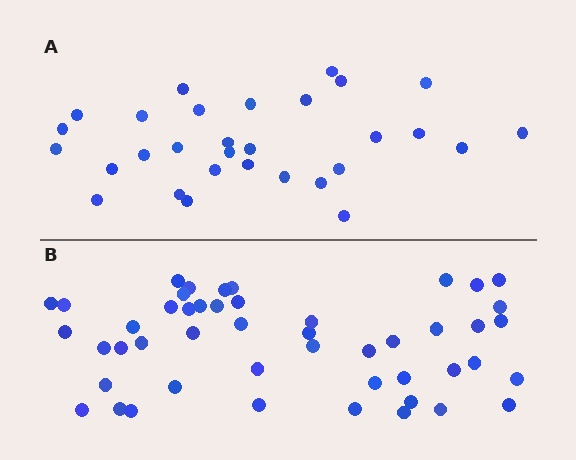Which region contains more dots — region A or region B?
Region B (the bottom region) has more dots.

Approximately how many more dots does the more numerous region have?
Region B has approximately 20 more dots than region A.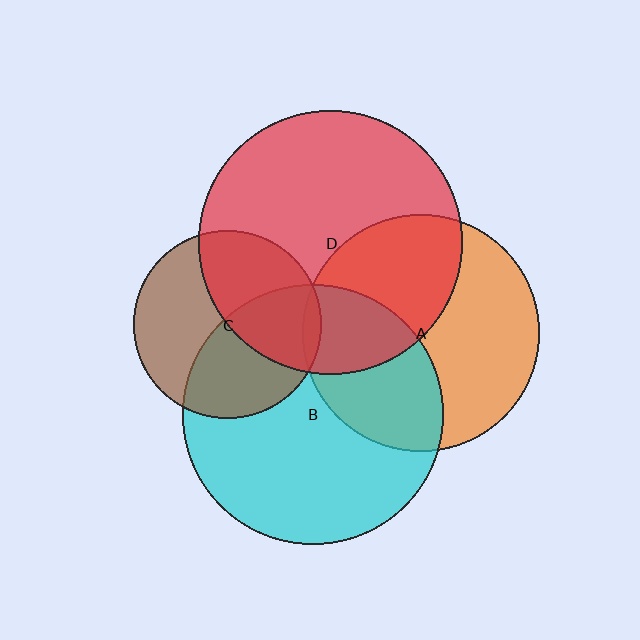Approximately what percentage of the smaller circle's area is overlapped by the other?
Approximately 45%.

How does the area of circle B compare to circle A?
Approximately 1.2 times.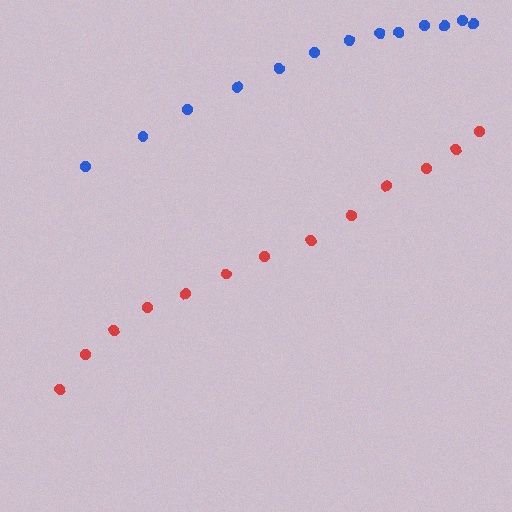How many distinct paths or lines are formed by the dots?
There are 2 distinct paths.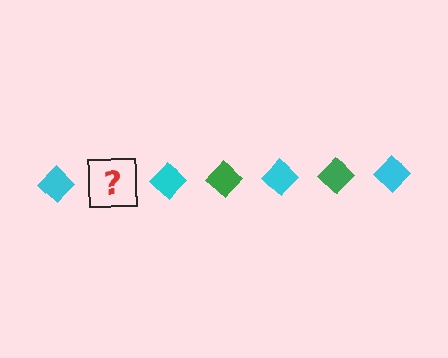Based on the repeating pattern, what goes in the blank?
The blank should be a green diamond.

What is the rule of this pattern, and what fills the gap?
The rule is that the pattern cycles through cyan, green diamonds. The gap should be filled with a green diamond.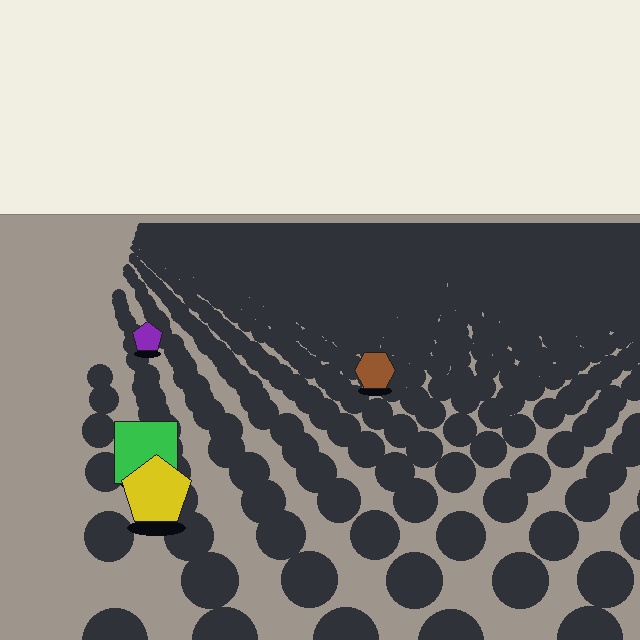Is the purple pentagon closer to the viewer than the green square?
No. The green square is closer — you can tell from the texture gradient: the ground texture is coarser near it.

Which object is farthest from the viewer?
The purple pentagon is farthest from the viewer. It appears smaller and the ground texture around it is denser.